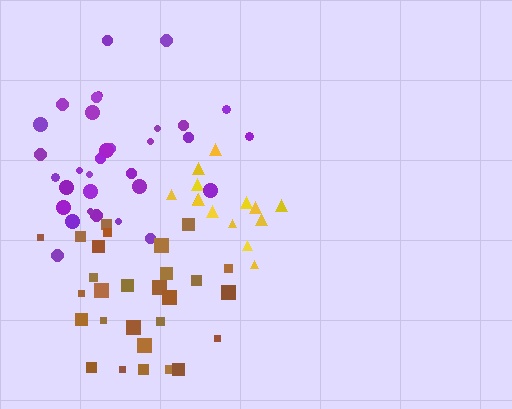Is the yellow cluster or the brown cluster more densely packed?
Yellow.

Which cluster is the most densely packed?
Yellow.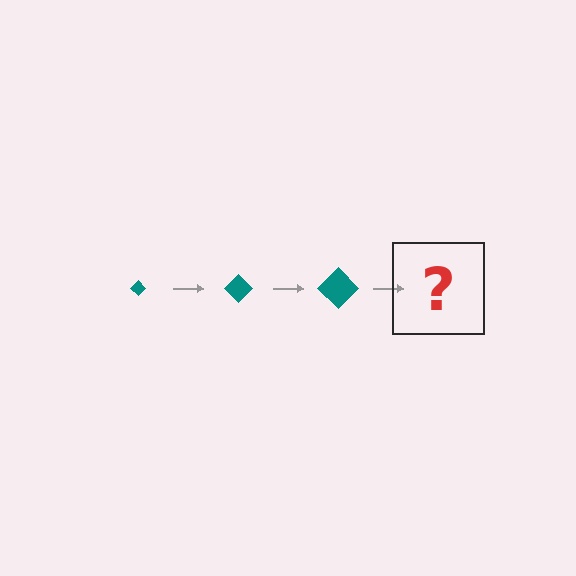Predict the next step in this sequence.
The next step is a teal diamond, larger than the previous one.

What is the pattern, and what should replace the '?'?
The pattern is that the diamond gets progressively larger each step. The '?' should be a teal diamond, larger than the previous one.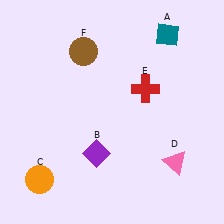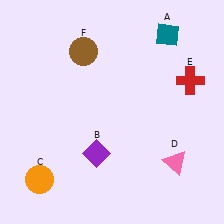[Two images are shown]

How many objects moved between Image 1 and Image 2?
1 object moved between the two images.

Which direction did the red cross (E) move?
The red cross (E) moved right.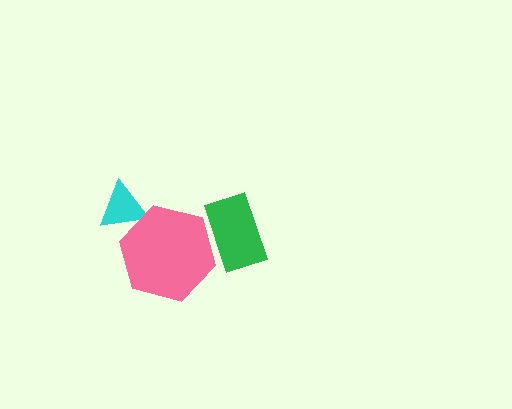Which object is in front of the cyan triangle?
The pink hexagon is in front of the cyan triangle.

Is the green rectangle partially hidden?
No, no other shape covers it.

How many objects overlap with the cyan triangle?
1 object overlaps with the cyan triangle.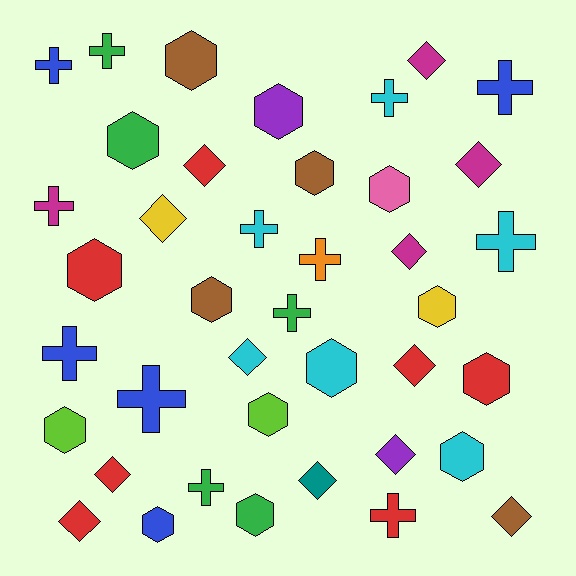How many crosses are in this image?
There are 13 crosses.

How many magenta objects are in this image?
There are 4 magenta objects.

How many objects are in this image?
There are 40 objects.